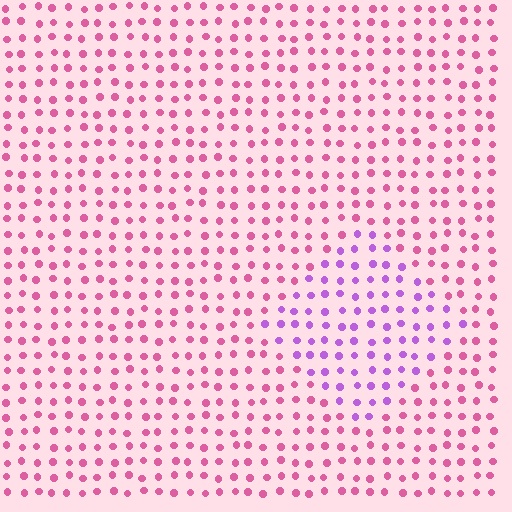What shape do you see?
I see a diamond.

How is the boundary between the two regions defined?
The boundary is defined purely by a slight shift in hue (about 45 degrees). Spacing, size, and orientation are identical on both sides.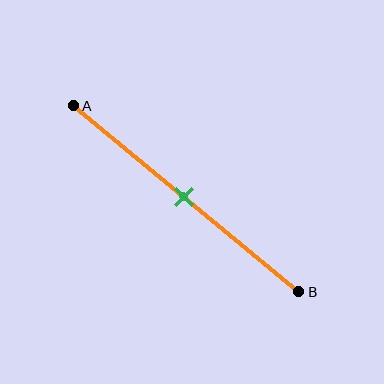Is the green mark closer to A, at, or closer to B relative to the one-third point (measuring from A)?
The green mark is closer to point B than the one-third point of segment AB.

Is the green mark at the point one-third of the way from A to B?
No, the mark is at about 50% from A, not at the 33% one-third point.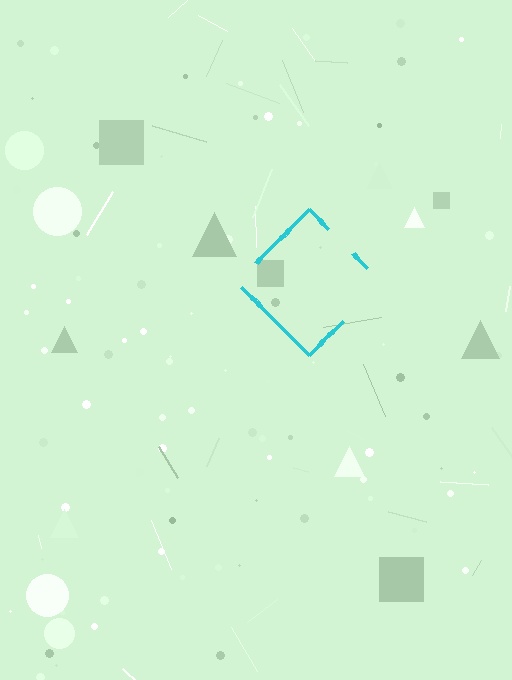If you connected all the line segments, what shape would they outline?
They would outline a diamond.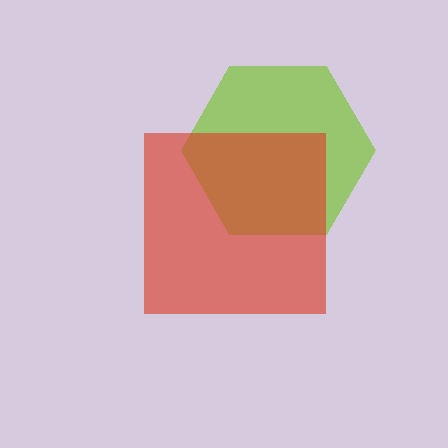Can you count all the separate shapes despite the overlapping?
Yes, there are 2 separate shapes.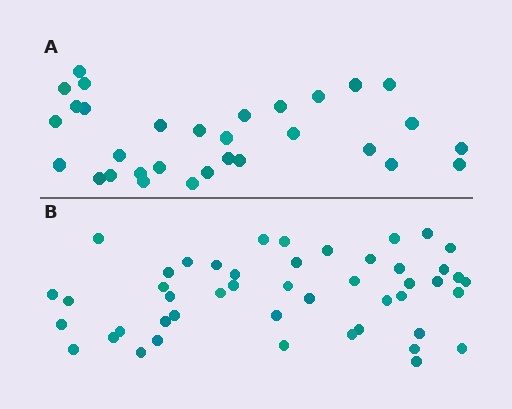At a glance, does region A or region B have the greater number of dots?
Region B (the bottom region) has more dots.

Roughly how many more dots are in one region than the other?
Region B has approximately 15 more dots than region A.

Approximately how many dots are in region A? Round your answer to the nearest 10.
About 30 dots. (The exact count is 31, which rounds to 30.)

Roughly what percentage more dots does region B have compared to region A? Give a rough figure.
About 50% more.